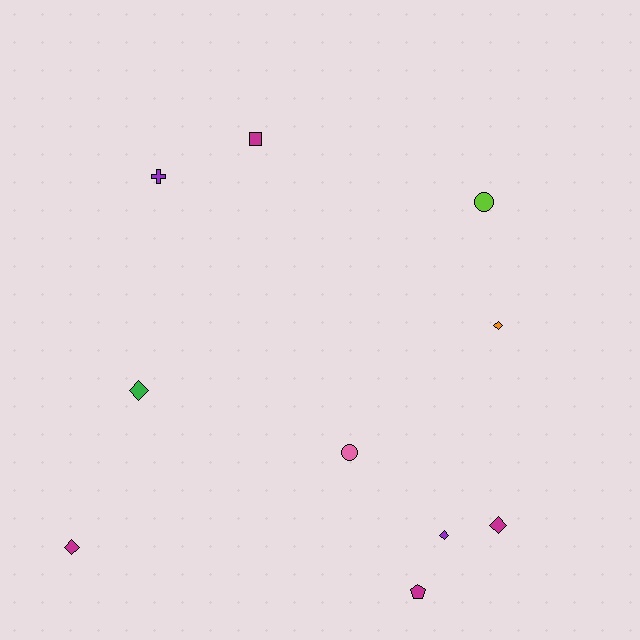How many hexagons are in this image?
There are no hexagons.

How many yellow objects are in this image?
There are no yellow objects.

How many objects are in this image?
There are 10 objects.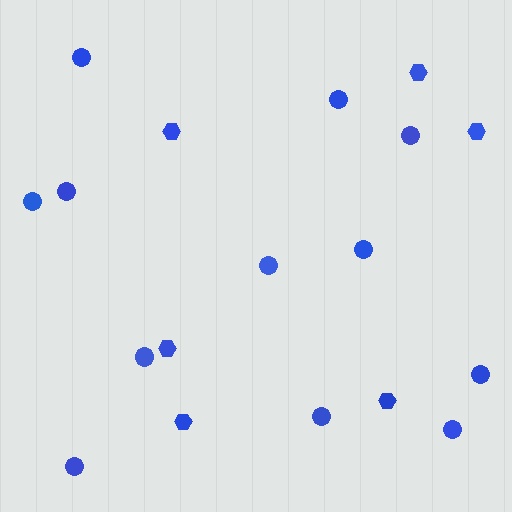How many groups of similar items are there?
There are 2 groups: one group of hexagons (6) and one group of circles (12).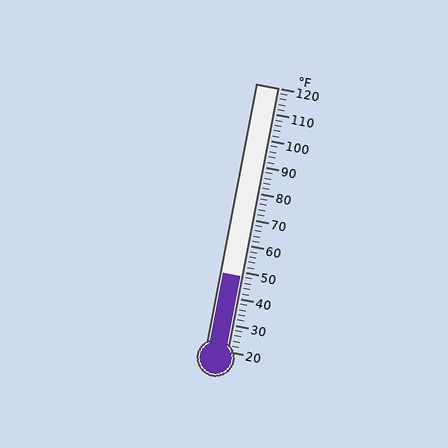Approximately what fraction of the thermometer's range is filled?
The thermometer is filled to approximately 30% of its range.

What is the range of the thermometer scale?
The thermometer scale ranges from 20°F to 120°F.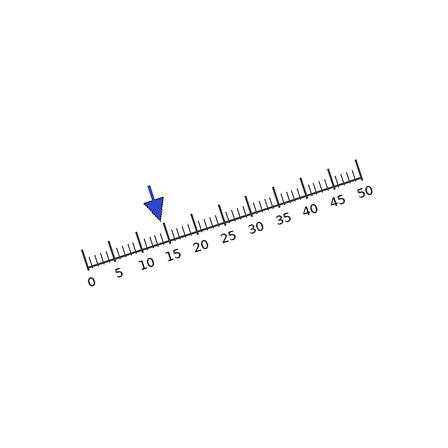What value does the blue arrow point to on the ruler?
The blue arrow points to approximately 15.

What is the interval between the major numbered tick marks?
The major tick marks are spaced 5 units apart.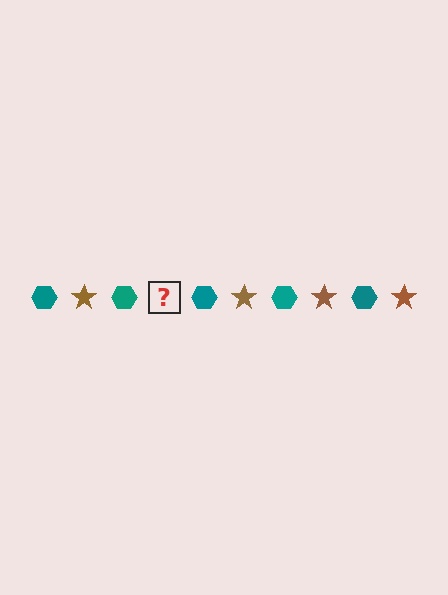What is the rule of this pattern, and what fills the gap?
The rule is that the pattern alternates between teal hexagon and brown star. The gap should be filled with a brown star.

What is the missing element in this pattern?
The missing element is a brown star.